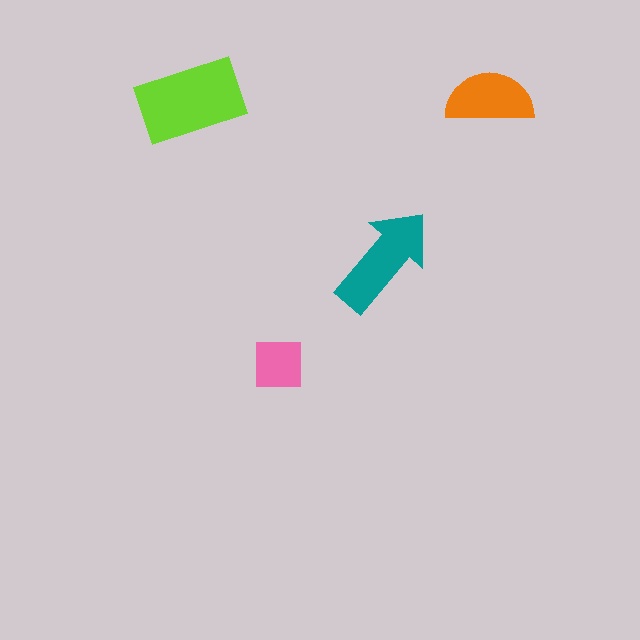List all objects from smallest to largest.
The pink square, the orange semicircle, the teal arrow, the lime rectangle.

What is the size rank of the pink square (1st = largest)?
4th.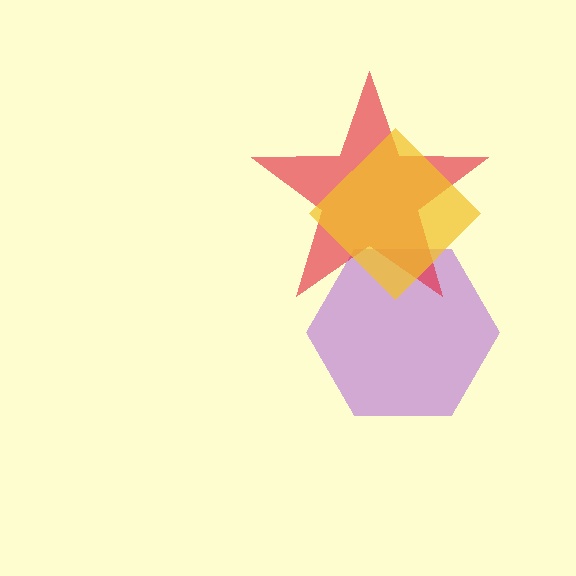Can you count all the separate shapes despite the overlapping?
Yes, there are 3 separate shapes.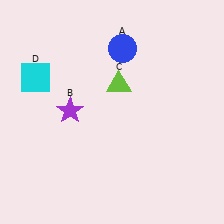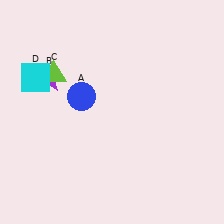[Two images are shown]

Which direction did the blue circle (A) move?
The blue circle (A) moved down.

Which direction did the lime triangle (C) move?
The lime triangle (C) moved left.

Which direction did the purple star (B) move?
The purple star (B) moved up.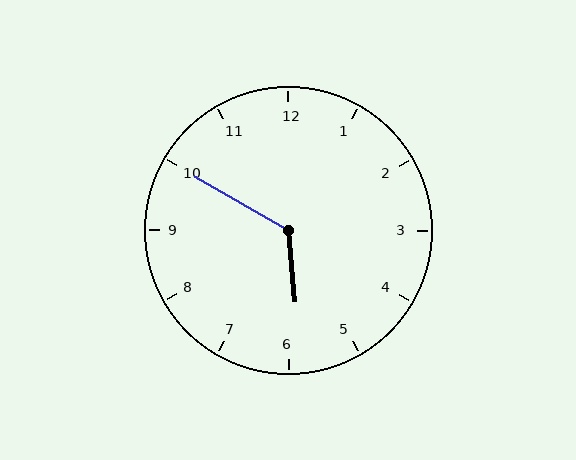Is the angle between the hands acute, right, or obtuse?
It is obtuse.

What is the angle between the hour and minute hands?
Approximately 125 degrees.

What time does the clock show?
5:50.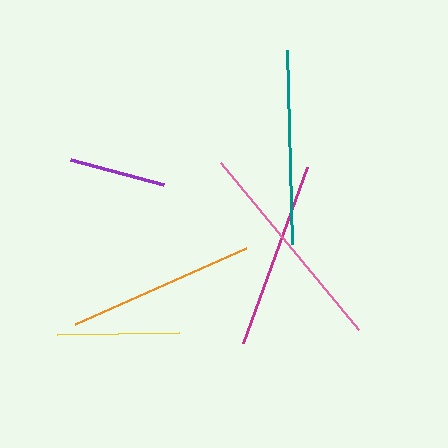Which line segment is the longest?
The pink line is the longest at approximately 216 pixels.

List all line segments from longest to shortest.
From longest to shortest: pink, teal, orange, magenta, yellow, purple.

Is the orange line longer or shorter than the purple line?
The orange line is longer than the purple line.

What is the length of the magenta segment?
The magenta segment is approximately 187 pixels long.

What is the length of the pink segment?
The pink segment is approximately 216 pixels long.